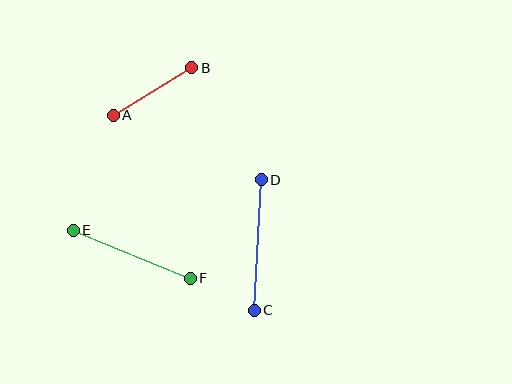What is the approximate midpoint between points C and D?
The midpoint is at approximately (258, 245) pixels.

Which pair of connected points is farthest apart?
Points C and D are farthest apart.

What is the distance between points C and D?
The distance is approximately 130 pixels.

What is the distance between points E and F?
The distance is approximately 126 pixels.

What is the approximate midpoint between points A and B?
The midpoint is at approximately (153, 91) pixels.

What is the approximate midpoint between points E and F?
The midpoint is at approximately (132, 254) pixels.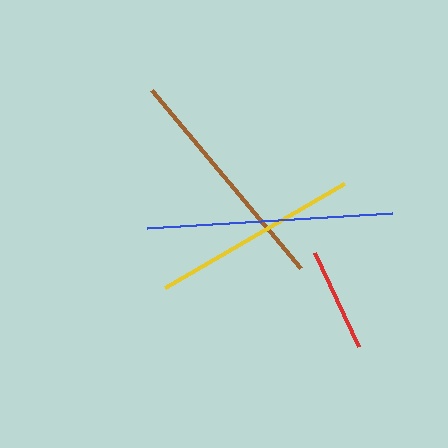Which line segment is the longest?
The blue line is the longest at approximately 246 pixels.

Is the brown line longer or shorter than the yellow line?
The brown line is longer than the yellow line.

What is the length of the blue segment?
The blue segment is approximately 246 pixels long.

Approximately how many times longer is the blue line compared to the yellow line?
The blue line is approximately 1.2 times the length of the yellow line.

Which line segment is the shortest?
The red line is the shortest at approximately 104 pixels.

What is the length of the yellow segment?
The yellow segment is approximately 207 pixels long.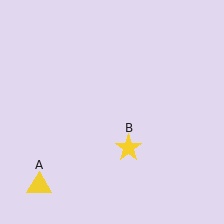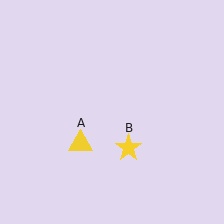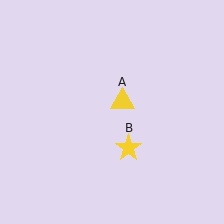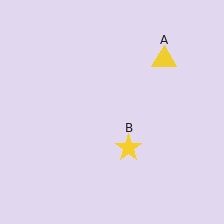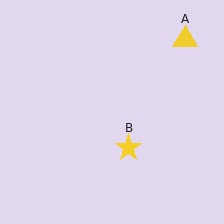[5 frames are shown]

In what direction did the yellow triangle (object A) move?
The yellow triangle (object A) moved up and to the right.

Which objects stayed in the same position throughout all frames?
Yellow star (object B) remained stationary.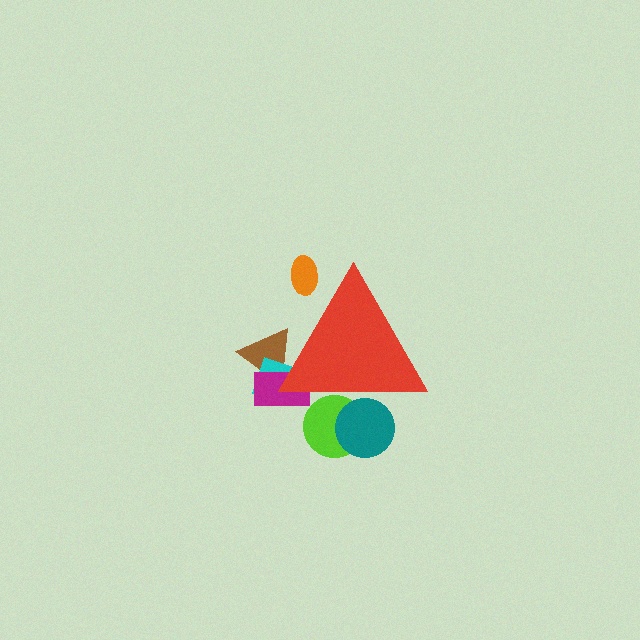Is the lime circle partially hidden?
Yes, the lime circle is partially hidden behind the red triangle.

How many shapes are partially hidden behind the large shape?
6 shapes are partially hidden.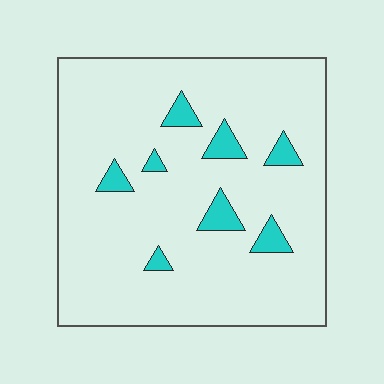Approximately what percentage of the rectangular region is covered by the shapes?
Approximately 10%.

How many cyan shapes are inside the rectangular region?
8.